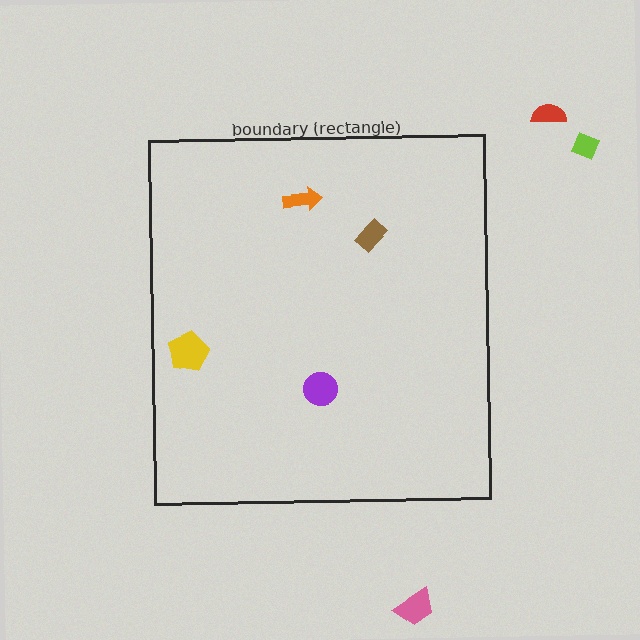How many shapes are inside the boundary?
4 inside, 3 outside.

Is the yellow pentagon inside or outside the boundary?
Inside.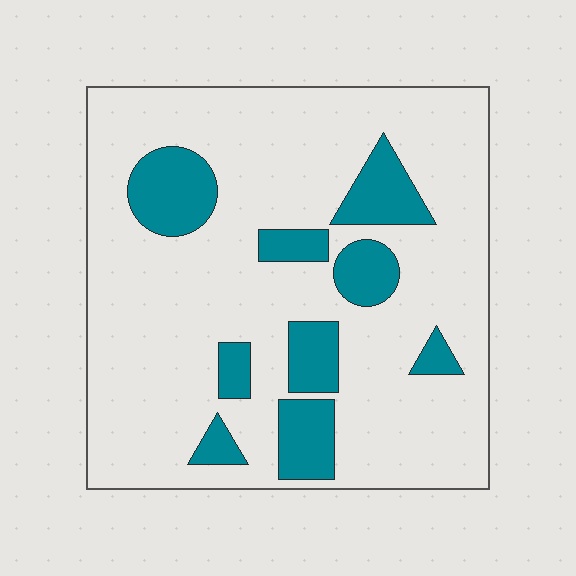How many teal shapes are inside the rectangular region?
9.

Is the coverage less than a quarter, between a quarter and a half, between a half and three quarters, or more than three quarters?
Less than a quarter.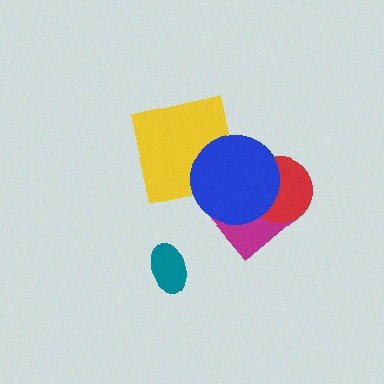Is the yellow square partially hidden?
Yes, it is partially covered by another shape.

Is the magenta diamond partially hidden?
Yes, it is partially covered by another shape.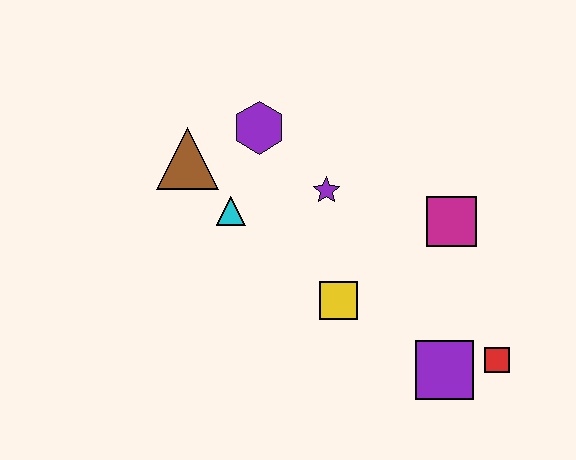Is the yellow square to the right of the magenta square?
No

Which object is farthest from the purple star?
The red square is farthest from the purple star.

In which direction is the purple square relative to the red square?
The purple square is to the left of the red square.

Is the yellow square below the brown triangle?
Yes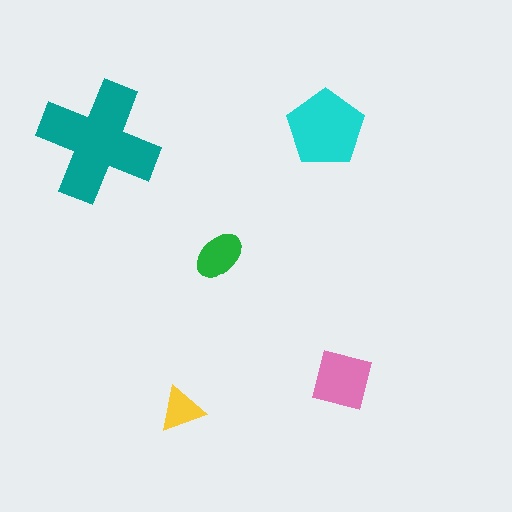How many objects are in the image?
There are 5 objects in the image.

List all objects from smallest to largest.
The yellow triangle, the green ellipse, the pink square, the cyan pentagon, the teal cross.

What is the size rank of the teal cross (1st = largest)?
1st.